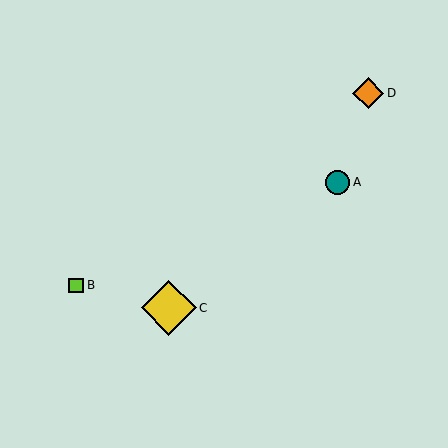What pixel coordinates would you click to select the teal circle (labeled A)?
Click at (338, 182) to select the teal circle A.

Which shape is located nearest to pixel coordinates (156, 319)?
The yellow diamond (labeled C) at (169, 308) is nearest to that location.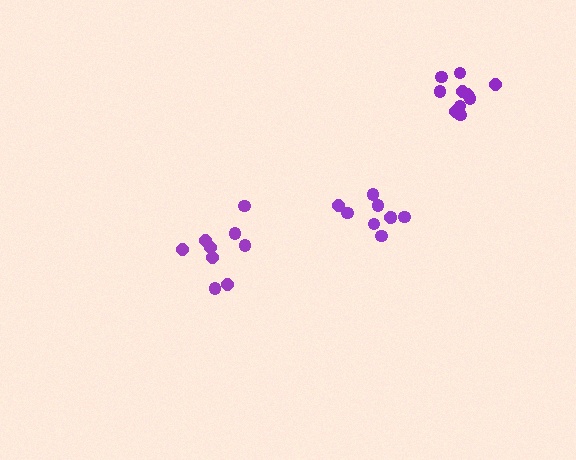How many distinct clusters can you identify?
There are 3 distinct clusters.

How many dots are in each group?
Group 1: 9 dots, Group 2: 9 dots, Group 3: 10 dots (28 total).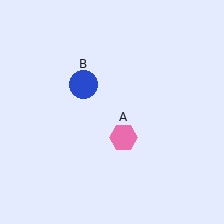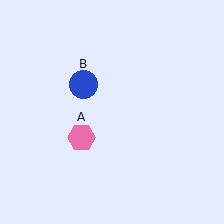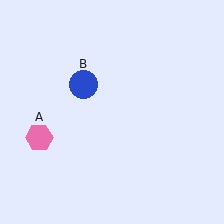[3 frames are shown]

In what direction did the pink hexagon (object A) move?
The pink hexagon (object A) moved left.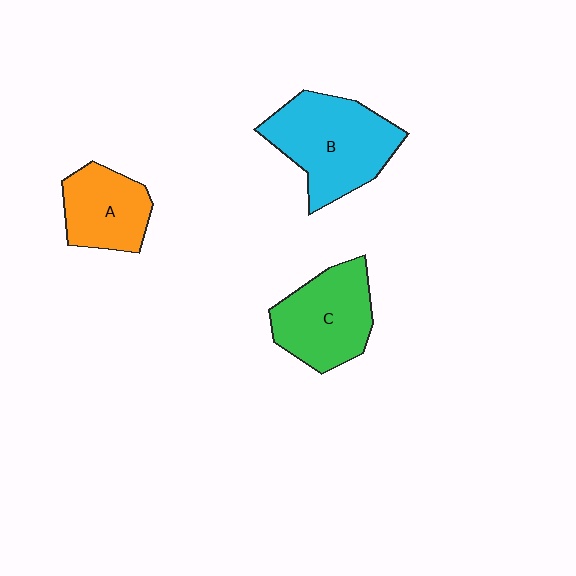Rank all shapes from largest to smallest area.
From largest to smallest: B (cyan), C (green), A (orange).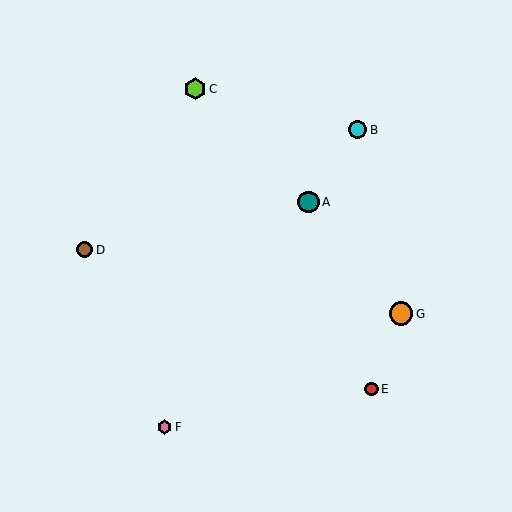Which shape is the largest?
The orange circle (labeled G) is the largest.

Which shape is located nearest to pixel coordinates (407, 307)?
The orange circle (labeled G) at (401, 314) is nearest to that location.